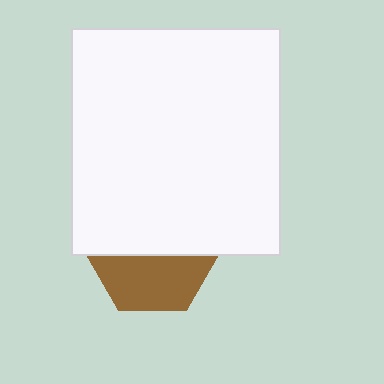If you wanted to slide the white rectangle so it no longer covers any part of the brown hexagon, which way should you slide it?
Slide it up — that is the most direct way to separate the two shapes.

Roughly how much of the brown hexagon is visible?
About half of it is visible (roughly 46%).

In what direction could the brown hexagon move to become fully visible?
The brown hexagon could move down. That would shift it out from behind the white rectangle entirely.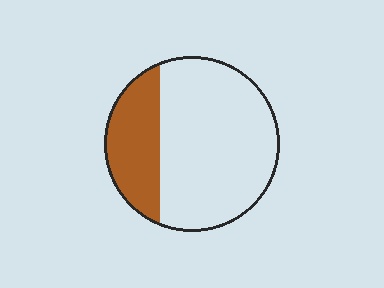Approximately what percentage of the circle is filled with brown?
Approximately 25%.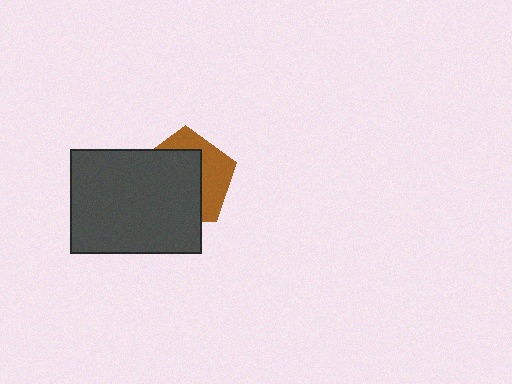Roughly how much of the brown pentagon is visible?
A small part of it is visible (roughly 39%).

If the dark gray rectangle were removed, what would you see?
You would see the complete brown pentagon.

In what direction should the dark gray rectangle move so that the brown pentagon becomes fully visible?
The dark gray rectangle should move toward the lower-left. That is the shortest direction to clear the overlap and leave the brown pentagon fully visible.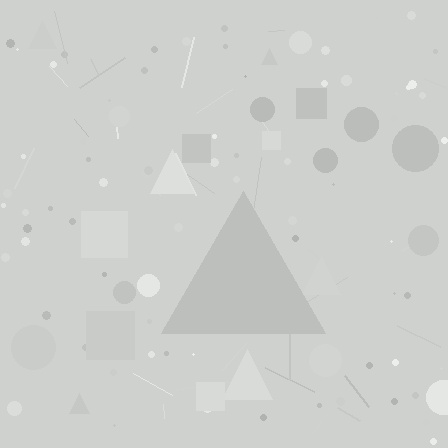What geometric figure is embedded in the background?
A triangle is embedded in the background.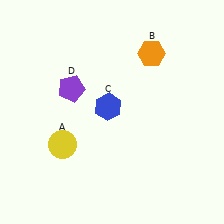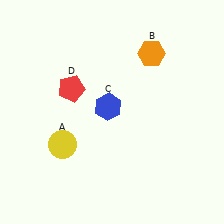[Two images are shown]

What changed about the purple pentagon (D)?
In Image 1, D is purple. In Image 2, it changed to red.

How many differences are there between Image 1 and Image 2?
There is 1 difference between the two images.